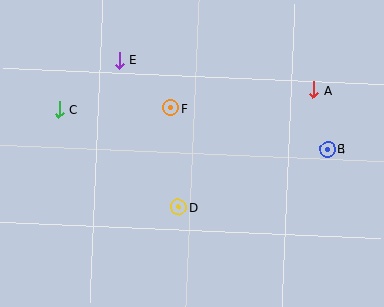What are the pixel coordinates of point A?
Point A is at (314, 90).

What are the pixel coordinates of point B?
Point B is at (327, 149).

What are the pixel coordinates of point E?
Point E is at (119, 60).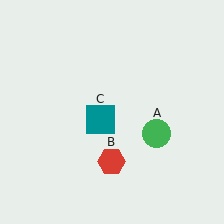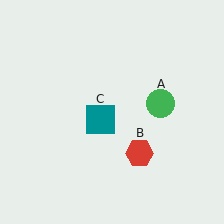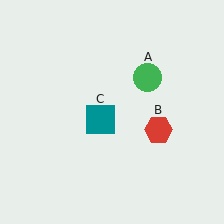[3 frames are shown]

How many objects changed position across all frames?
2 objects changed position: green circle (object A), red hexagon (object B).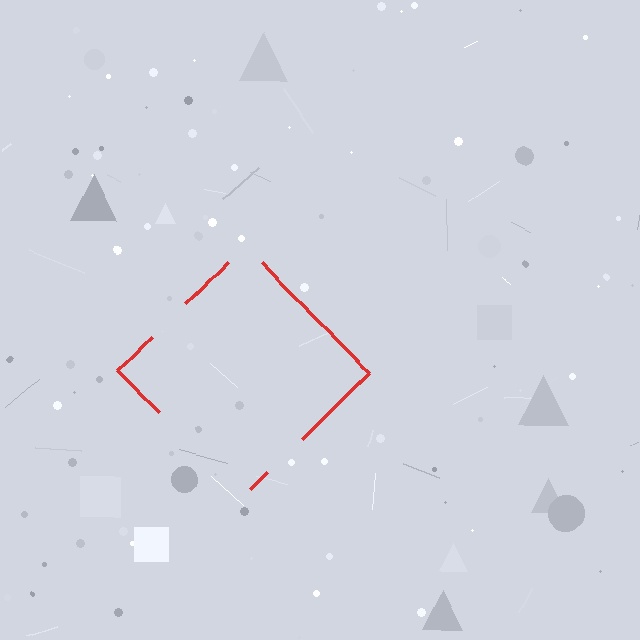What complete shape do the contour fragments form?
The contour fragments form a diamond.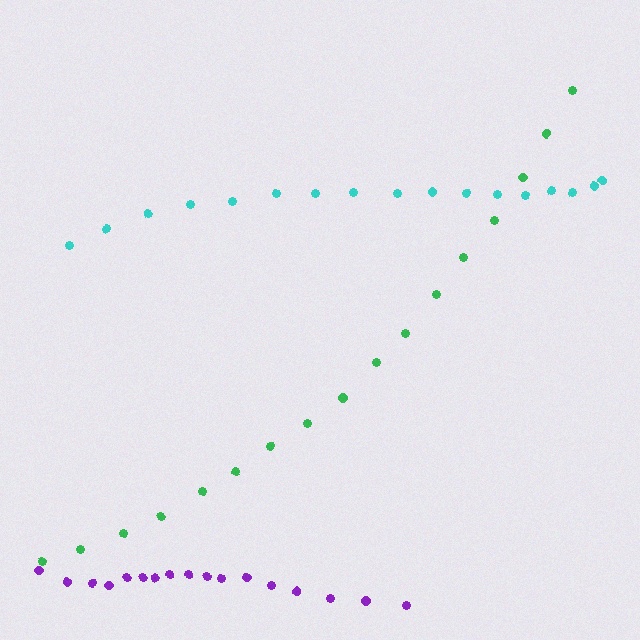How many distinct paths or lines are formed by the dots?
There are 3 distinct paths.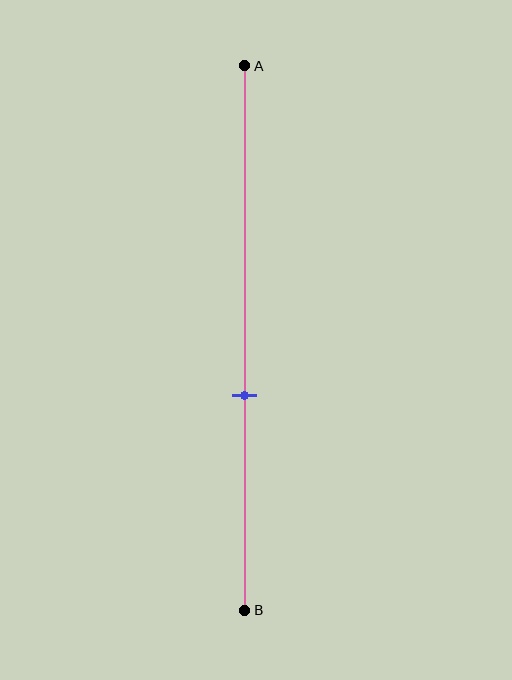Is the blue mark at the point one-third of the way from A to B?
No, the mark is at about 60% from A, not at the 33% one-third point.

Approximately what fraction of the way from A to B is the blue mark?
The blue mark is approximately 60% of the way from A to B.